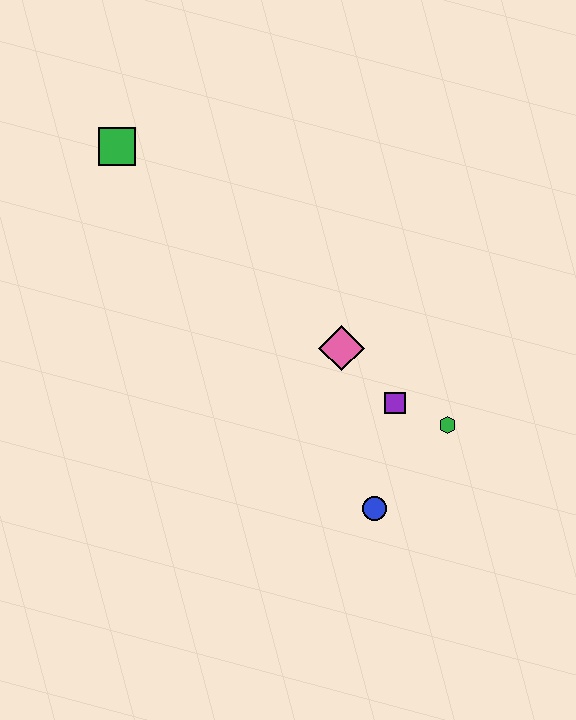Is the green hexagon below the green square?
Yes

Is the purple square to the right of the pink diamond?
Yes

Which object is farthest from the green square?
The blue circle is farthest from the green square.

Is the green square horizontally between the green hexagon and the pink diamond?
No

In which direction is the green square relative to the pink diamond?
The green square is to the left of the pink diamond.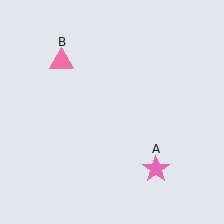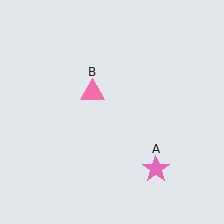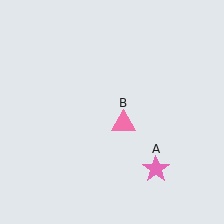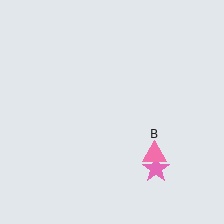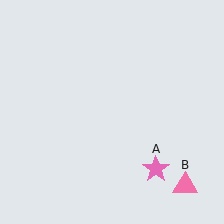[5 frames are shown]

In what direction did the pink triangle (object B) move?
The pink triangle (object B) moved down and to the right.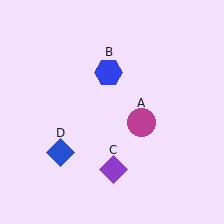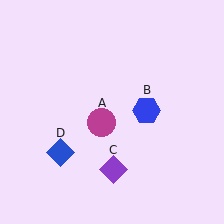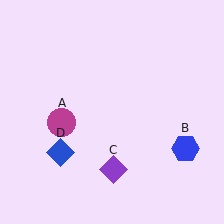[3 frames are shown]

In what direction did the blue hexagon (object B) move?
The blue hexagon (object B) moved down and to the right.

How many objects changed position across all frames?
2 objects changed position: magenta circle (object A), blue hexagon (object B).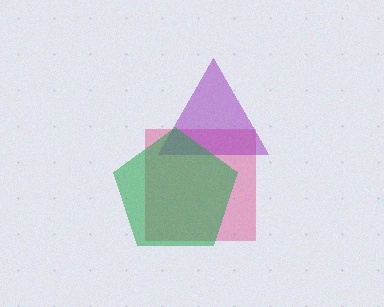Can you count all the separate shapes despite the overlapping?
Yes, there are 3 separate shapes.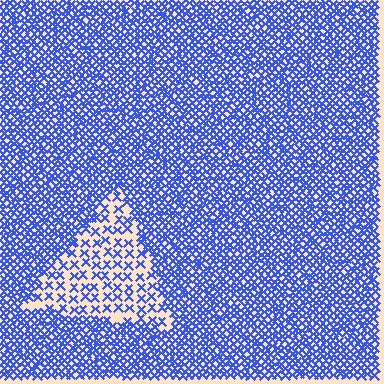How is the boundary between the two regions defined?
The boundary is defined by a change in element density (approximately 2.7x ratio). All elements are the same color, size, and shape.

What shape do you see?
I see a triangle.